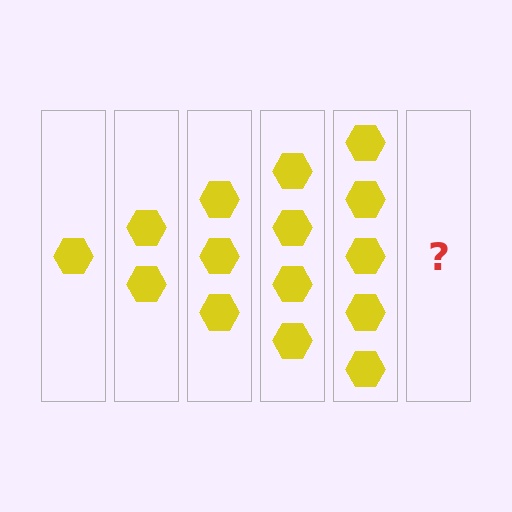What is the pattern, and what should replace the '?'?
The pattern is that each step adds one more hexagon. The '?' should be 6 hexagons.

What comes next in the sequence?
The next element should be 6 hexagons.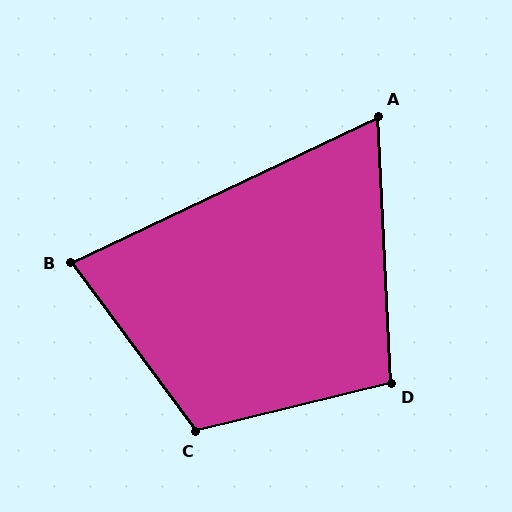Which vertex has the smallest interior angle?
A, at approximately 67 degrees.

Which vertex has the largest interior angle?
C, at approximately 113 degrees.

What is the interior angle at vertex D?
Approximately 101 degrees (obtuse).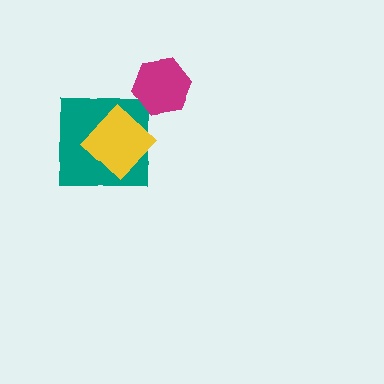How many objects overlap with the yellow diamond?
1 object overlaps with the yellow diamond.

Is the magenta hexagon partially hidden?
No, no other shape covers it.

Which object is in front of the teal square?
The yellow diamond is in front of the teal square.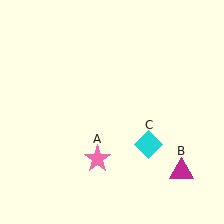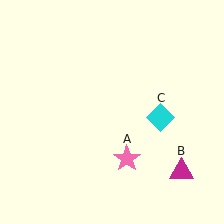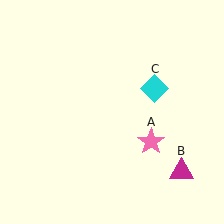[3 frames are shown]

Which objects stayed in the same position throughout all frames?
Magenta triangle (object B) remained stationary.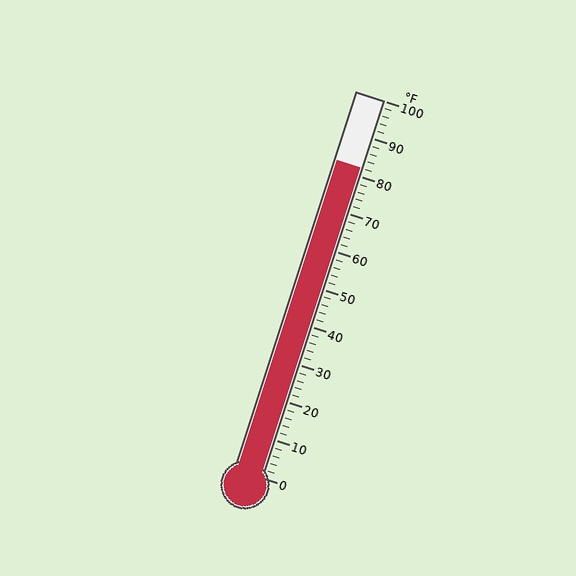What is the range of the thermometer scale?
The thermometer scale ranges from 0°F to 100°F.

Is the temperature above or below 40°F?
The temperature is above 40°F.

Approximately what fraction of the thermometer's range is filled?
The thermometer is filled to approximately 80% of its range.